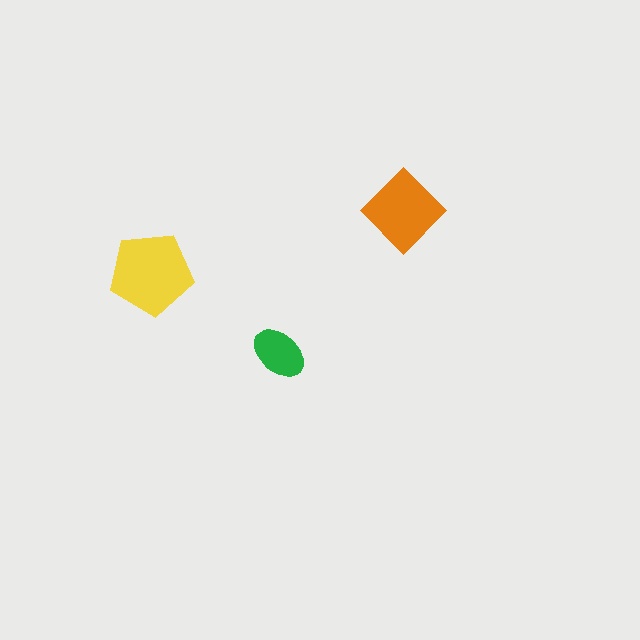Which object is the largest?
The yellow pentagon.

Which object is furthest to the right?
The orange diamond is rightmost.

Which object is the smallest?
The green ellipse.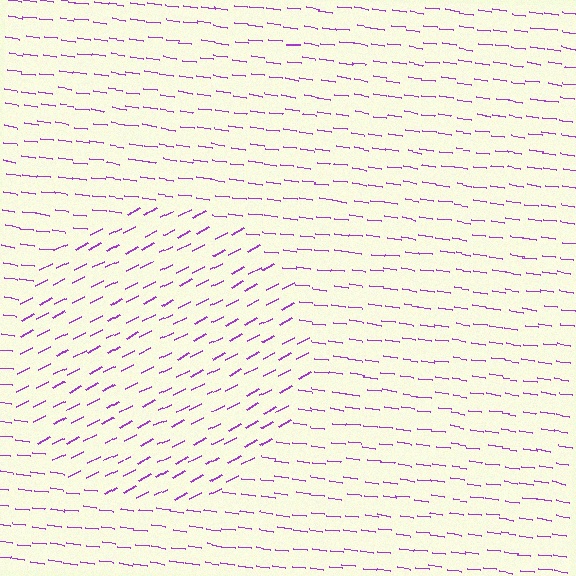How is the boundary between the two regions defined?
The boundary is defined purely by a change in line orientation (approximately 35 degrees difference). All lines are the same color and thickness.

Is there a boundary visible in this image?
Yes, there is a texture boundary formed by a change in line orientation.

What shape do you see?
I see a circle.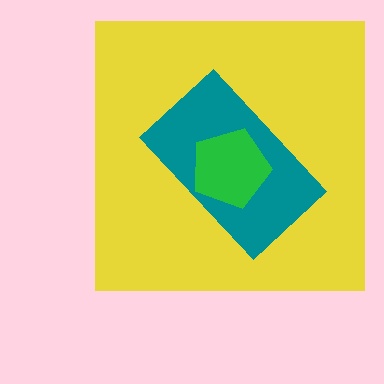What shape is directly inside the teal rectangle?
The green pentagon.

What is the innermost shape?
The green pentagon.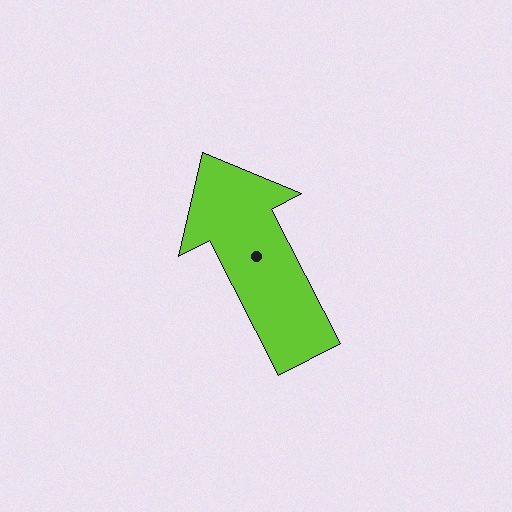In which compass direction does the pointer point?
Northwest.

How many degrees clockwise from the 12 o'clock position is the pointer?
Approximately 333 degrees.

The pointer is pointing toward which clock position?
Roughly 11 o'clock.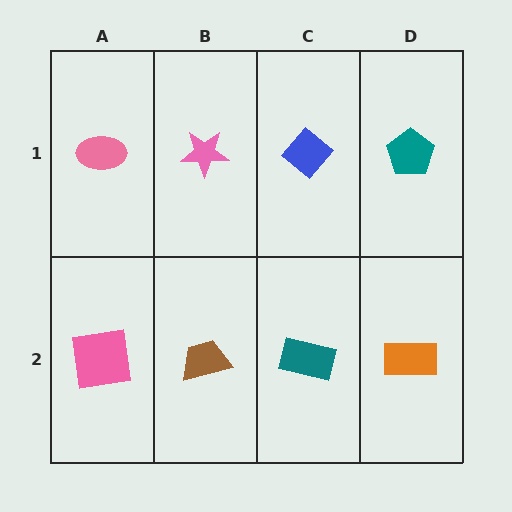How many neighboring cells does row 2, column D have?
2.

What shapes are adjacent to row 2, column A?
A pink ellipse (row 1, column A), a brown trapezoid (row 2, column B).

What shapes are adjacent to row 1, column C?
A teal rectangle (row 2, column C), a pink star (row 1, column B), a teal pentagon (row 1, column D).